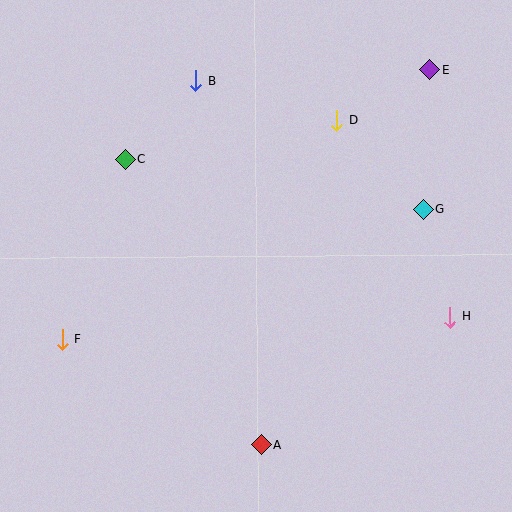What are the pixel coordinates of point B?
Point B is at (196, 81).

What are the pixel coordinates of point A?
Point A is at (262, 445).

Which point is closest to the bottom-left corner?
Point F is closest to the bottom-left corner.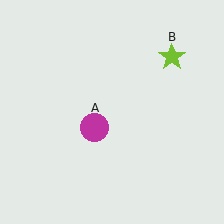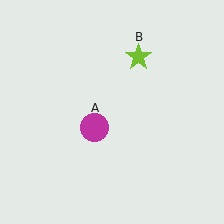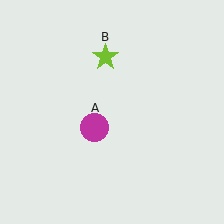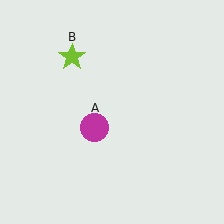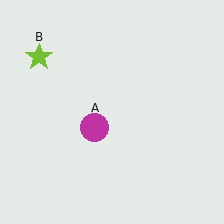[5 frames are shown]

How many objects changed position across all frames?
1 object changed position: lime star (object B).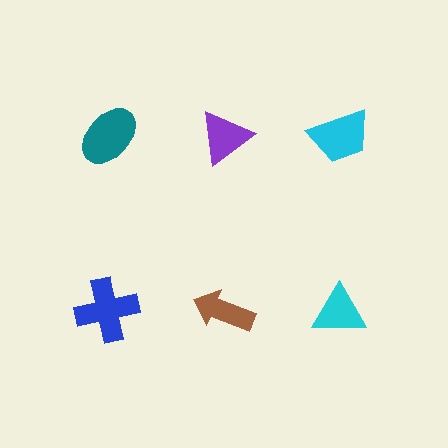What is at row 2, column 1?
A blue cross.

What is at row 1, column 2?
A purple triangle.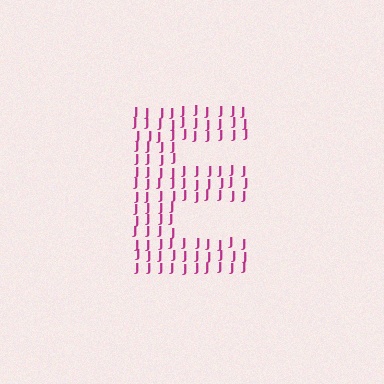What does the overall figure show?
The overall figure shows the letter E.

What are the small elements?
The small elements are letter J's.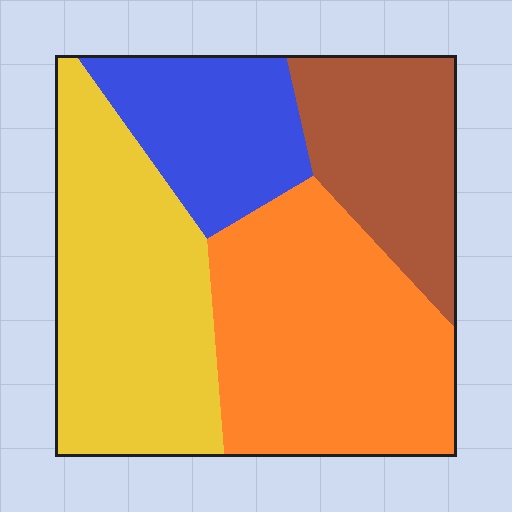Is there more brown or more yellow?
Yellow.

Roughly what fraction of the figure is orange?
Orange covers about 35% of the figure.